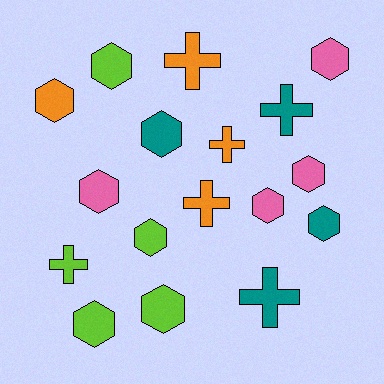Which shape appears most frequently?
Hexagon, with 11 objects.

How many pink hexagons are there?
There are 4 pink hexagons.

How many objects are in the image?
There are 17 objects.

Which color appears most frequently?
Lime, with 5 objects.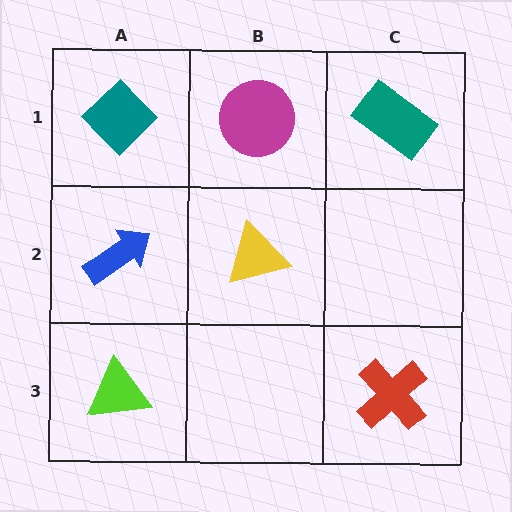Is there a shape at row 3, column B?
No, that cell is empty.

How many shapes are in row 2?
2 shapes.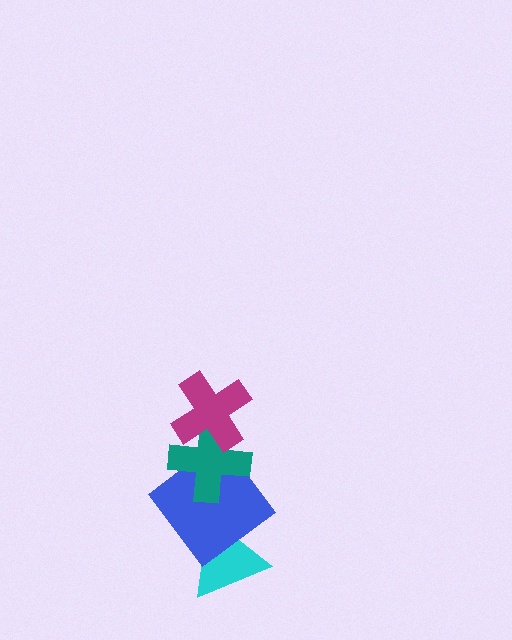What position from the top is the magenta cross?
The magenta cross is 1st from the top.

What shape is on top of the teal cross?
The magenta cross is on top of the teal cross.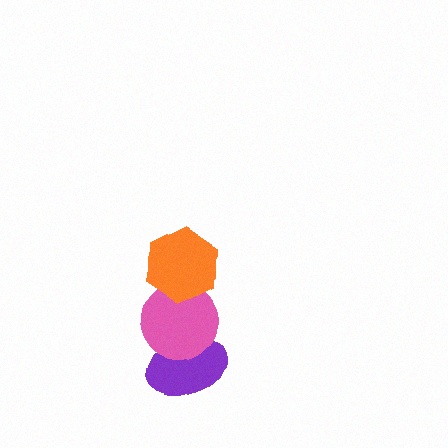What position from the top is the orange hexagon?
The orange hexagon is 1st from the top.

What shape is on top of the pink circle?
The orange hexagon is on top of the pink circle.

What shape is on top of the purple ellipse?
The pink circle is on top of the purple ellipse.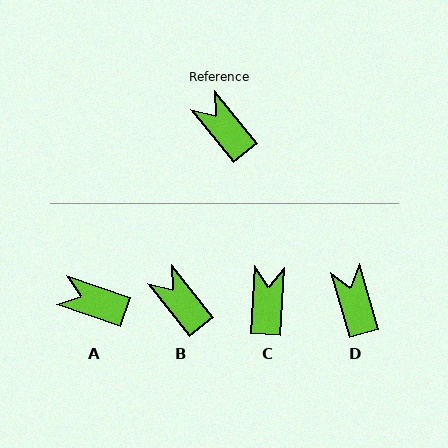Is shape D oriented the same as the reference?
No, it is off by about 22 degrees.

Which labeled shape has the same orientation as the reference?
B.